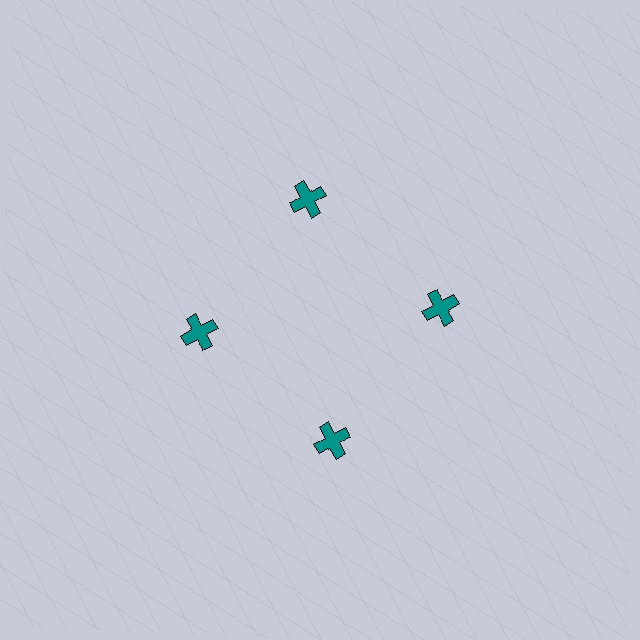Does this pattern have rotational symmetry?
Yes, this pattern has 4-fold rotational symmetry. It looks the same after rotating 90 degrees around the center.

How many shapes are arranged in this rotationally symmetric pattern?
There are 4 shapes, arranged in 4 groups of 1.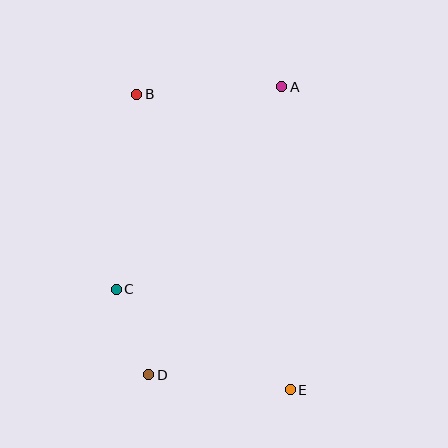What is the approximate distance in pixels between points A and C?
The distance between A and C is approximately 261 pixels.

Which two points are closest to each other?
Points C and D are closest to each other.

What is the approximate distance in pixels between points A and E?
The distance between A and E is approximately 303 pixels.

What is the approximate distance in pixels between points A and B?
The distance between A and B is approximately 145 pixels.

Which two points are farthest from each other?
Points B and E are farthest from each other.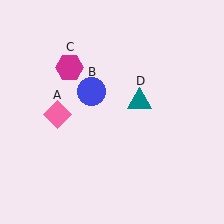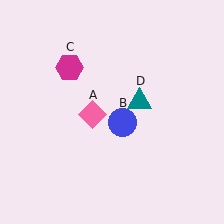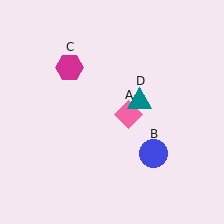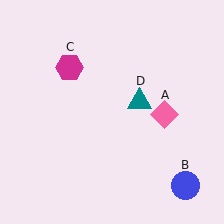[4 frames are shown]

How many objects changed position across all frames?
2 objects changed position: pink diamond (object A), blue circle (object B).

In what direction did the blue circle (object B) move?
The blue circle (object B) moved down and to the right.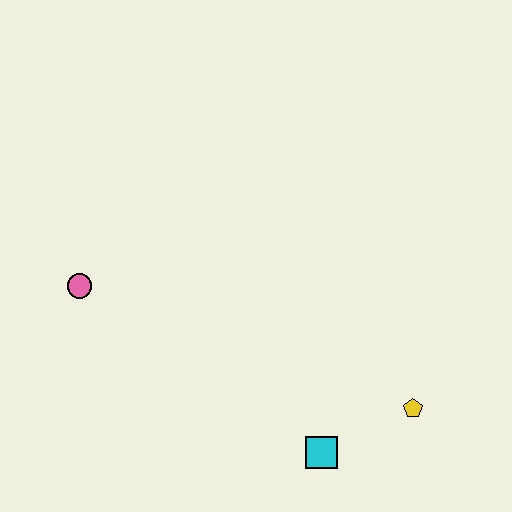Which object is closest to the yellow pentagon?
The cyan square is closest to the yellow pentagon.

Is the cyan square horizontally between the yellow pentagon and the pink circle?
Yes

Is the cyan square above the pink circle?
No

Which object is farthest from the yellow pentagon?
The pink circle is farthest from the yellow pentagon.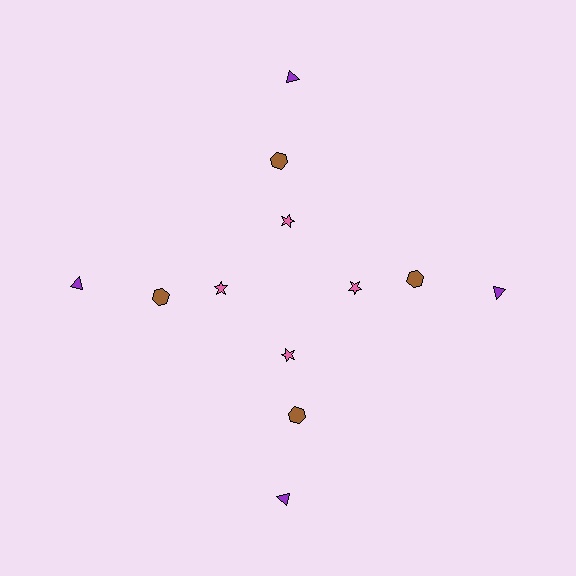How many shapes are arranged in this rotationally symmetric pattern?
There are 12 shapes, arranged in 4 groups of 3.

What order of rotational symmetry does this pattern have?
This pattern has 4-fold rotational symmetry.